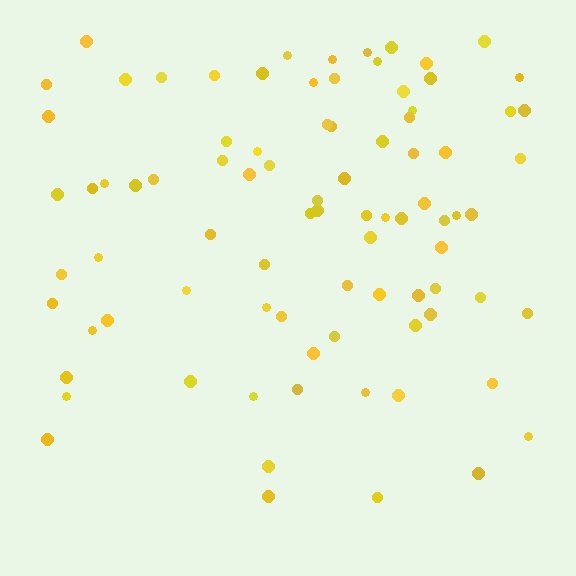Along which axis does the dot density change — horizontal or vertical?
Vertical.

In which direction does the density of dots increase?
From bottom to top, with the top side densest.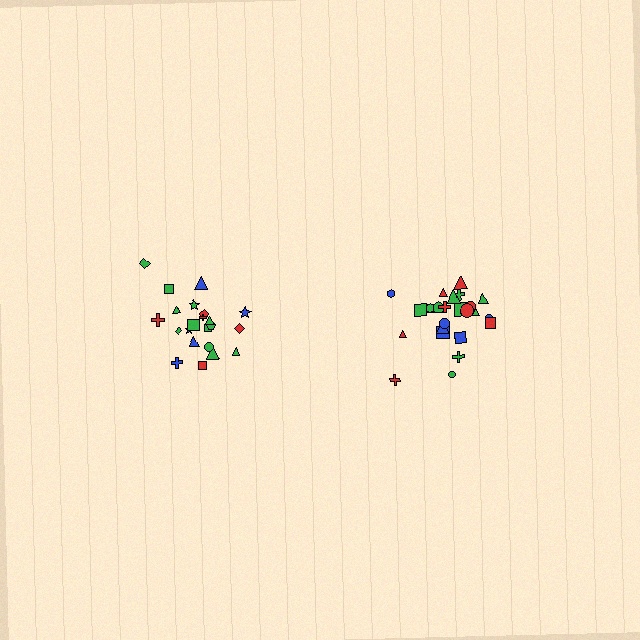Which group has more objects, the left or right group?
The right group.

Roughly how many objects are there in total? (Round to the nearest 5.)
Roughly 45 objects in total.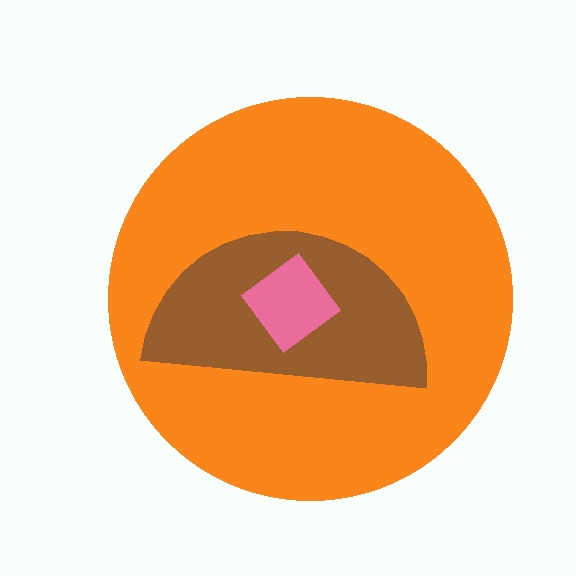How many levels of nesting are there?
3.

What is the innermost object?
The pink diamond.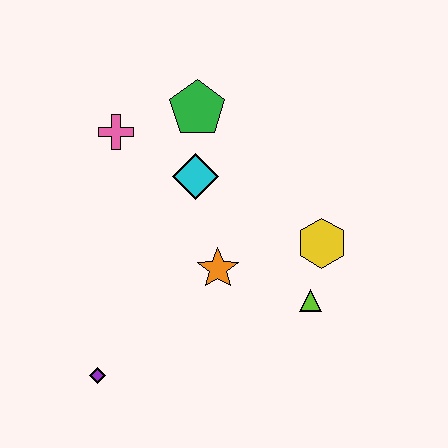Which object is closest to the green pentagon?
The cyan diamond is closest to the green pentagon.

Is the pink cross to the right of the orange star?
No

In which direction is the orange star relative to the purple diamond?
The orange star is to the right of the purple diamond.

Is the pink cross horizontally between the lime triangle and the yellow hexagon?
No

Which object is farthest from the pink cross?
The lime triangle is farthest from the pink cross.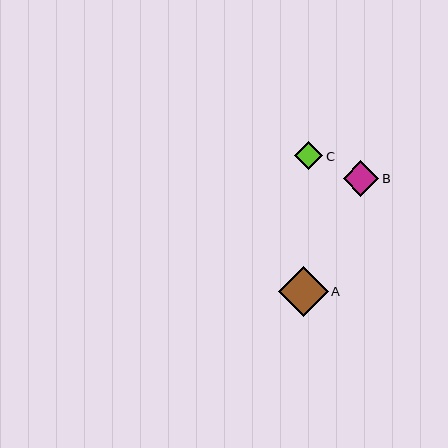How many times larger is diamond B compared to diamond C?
Diamond B is approximately 1.2 times the size of diamond C.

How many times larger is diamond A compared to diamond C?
Diamond A is approximately 1.8 times the size of diamond C.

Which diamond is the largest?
Diamond A is the largest with a size of approximately 50 pixels.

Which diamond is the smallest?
Diamond C is the smallest with a size of approximately 28 pixels.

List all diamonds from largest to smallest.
From largest to smallest: A, B, C.